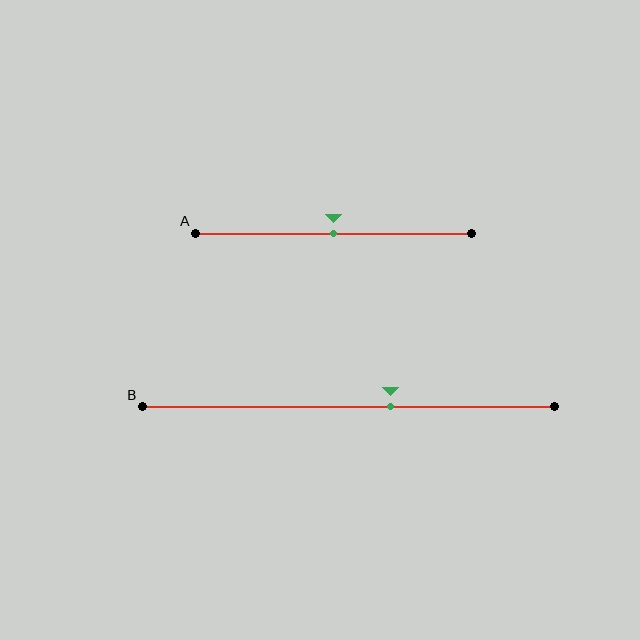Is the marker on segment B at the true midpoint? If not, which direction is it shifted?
No, the marker on segment B is shifted to the right by about 10% of the segment length.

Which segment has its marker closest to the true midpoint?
Segment A has its marker closest to the true midpoint.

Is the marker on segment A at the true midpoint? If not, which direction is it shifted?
Yes, the marker on segment A is at the true midpoint.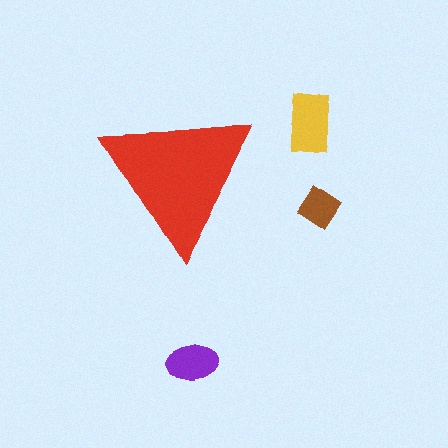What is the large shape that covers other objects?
A red triangle.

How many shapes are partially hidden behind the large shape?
0 shapes are partially hidden.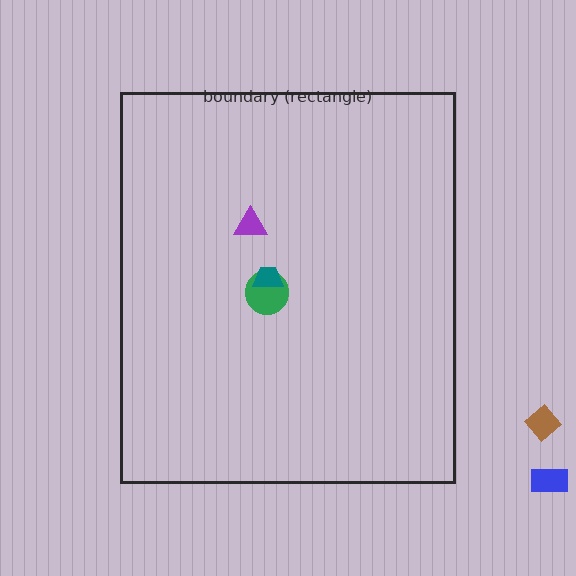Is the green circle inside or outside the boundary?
Inside.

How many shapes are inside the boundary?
3 inside, 2 outside.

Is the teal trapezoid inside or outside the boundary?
Inside.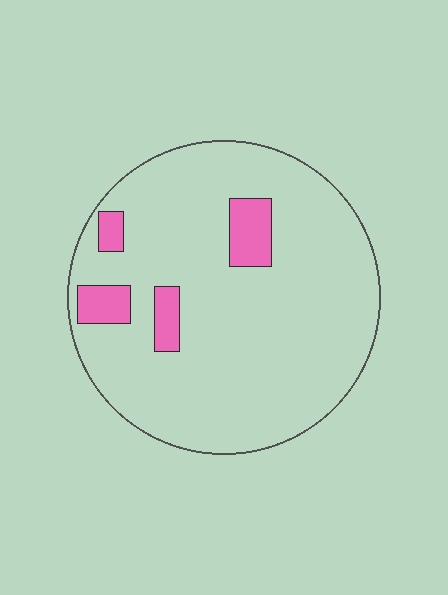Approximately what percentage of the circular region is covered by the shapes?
Approximately 10%.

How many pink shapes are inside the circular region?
4.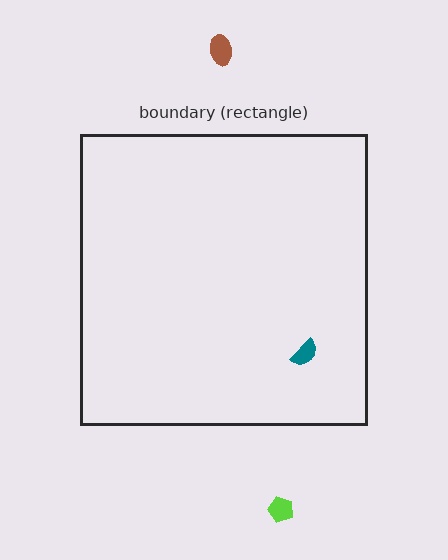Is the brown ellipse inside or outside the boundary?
Outside.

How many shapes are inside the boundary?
1 inside, 2 outside.